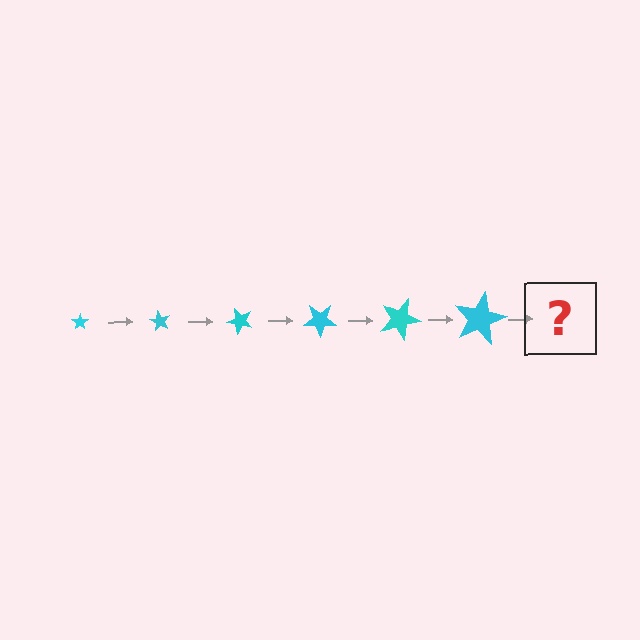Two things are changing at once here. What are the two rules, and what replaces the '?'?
The two rules are that the star grows larger each step and it rotates 60 degrees each step. The '?' should be a star, larger than the previous one and rotated 360 degrees from the start.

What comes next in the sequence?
The next element should be a star, larger than the previous one and rotated 360 degrees from the start.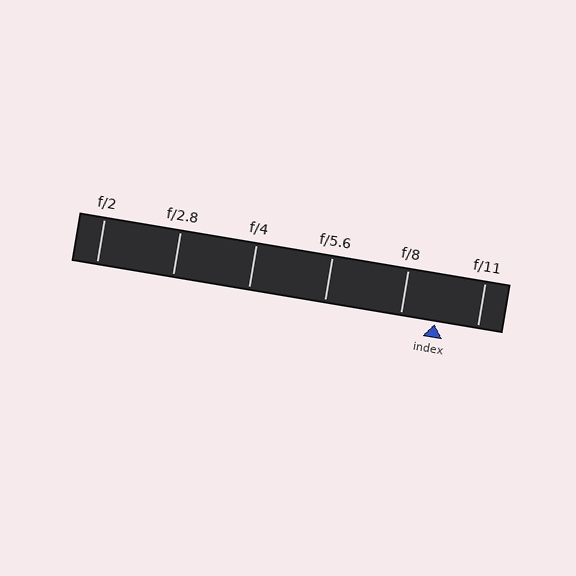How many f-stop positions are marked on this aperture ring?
There are 6 f-stop positions marked.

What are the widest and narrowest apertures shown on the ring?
The widest aperture shown is f/2 and the narrowest is f/11.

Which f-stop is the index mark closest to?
The index mark is closest to f/8.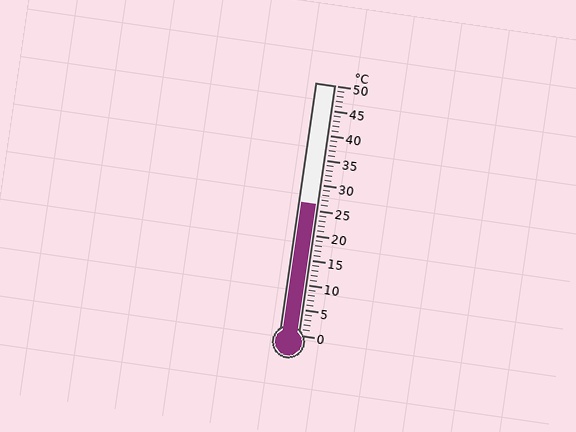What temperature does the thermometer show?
The thermometer shows approximately 26°C.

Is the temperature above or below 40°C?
The temperature is below 40°C.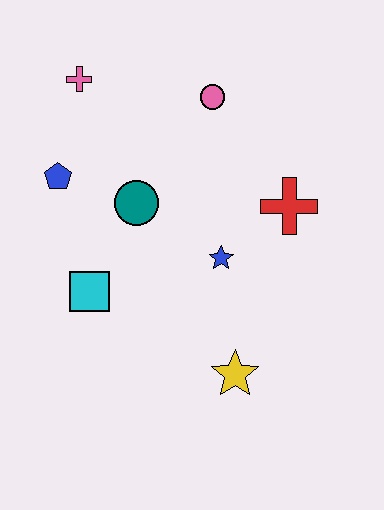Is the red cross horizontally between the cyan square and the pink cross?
No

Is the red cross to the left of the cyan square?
No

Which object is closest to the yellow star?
The blue star is closest to the yellow star.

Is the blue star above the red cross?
No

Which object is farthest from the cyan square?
The pink circle is farthest from the cyan square.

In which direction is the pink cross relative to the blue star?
The pink cross is above the blue star.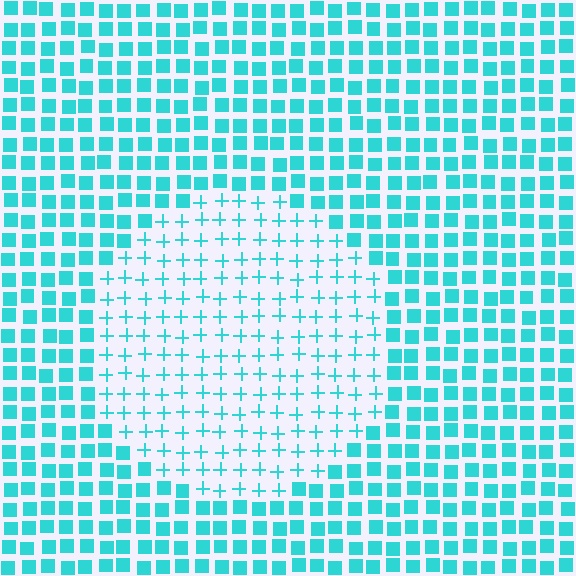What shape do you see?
I see a circle.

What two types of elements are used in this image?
The image uses plus signs inside the circle region and squares outside it.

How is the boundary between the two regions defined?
The boundary is defined by a change in element shape: plus signs inside vs. squares outside. All elements share the same color and spacing.